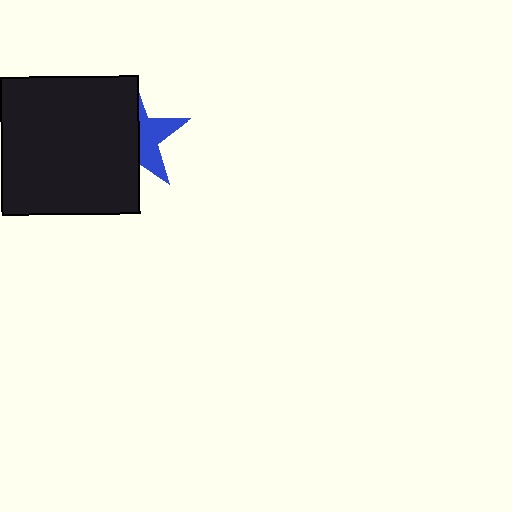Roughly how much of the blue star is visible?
A small part of it is visible (roughly 39%).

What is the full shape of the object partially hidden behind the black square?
The partially hidden object is a blue star.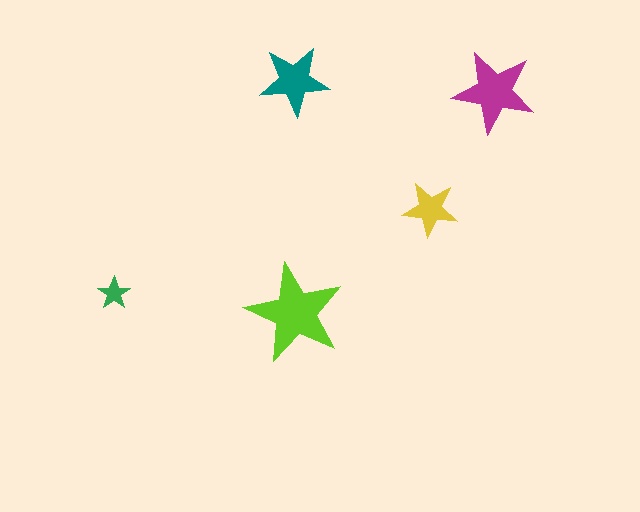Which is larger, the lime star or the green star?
The lime one.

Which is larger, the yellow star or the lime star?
The lime one.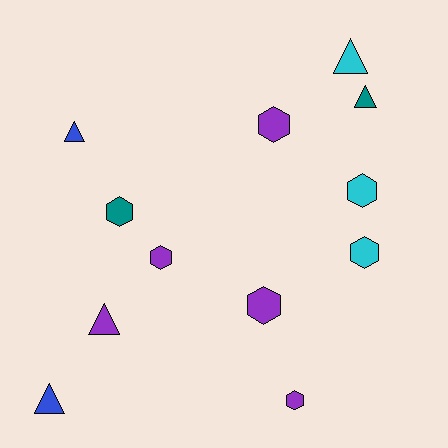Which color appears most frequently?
Purple, with 5 objects.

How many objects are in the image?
There are 12 objects.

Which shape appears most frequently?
Hexagon, with 7 objects.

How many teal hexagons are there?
There is 1 teal hexagon.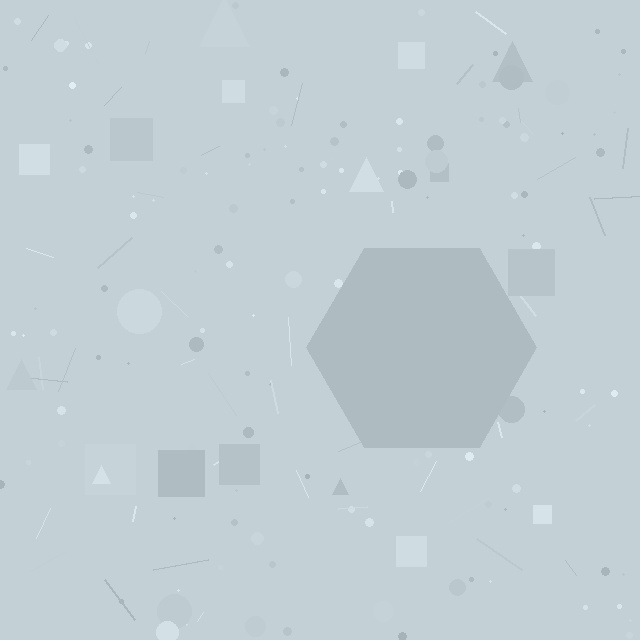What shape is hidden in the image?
A hexagon is hidden in the image.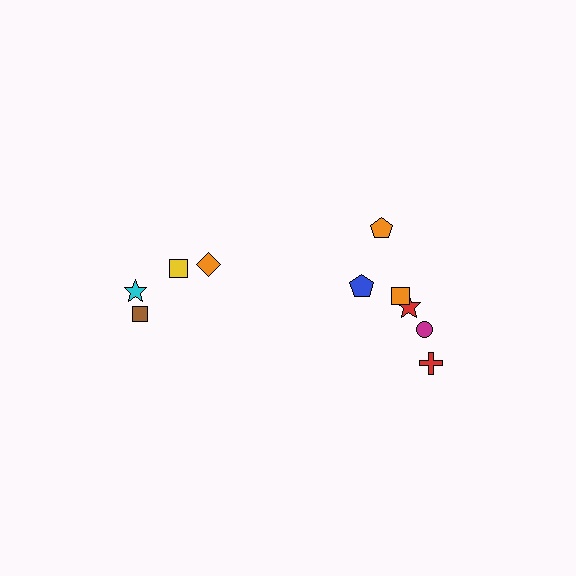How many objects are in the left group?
There are 4 objects.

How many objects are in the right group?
There are 6 objects.